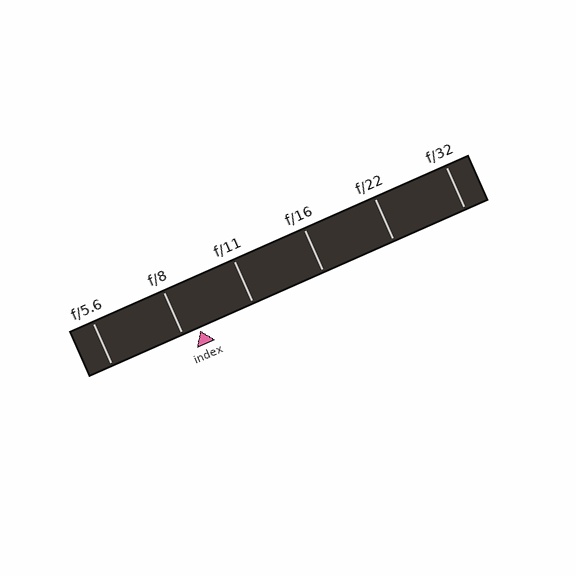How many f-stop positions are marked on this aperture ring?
There are 6 f-stop positions marked.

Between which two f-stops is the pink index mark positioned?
The index mark is between f/8 and f/11.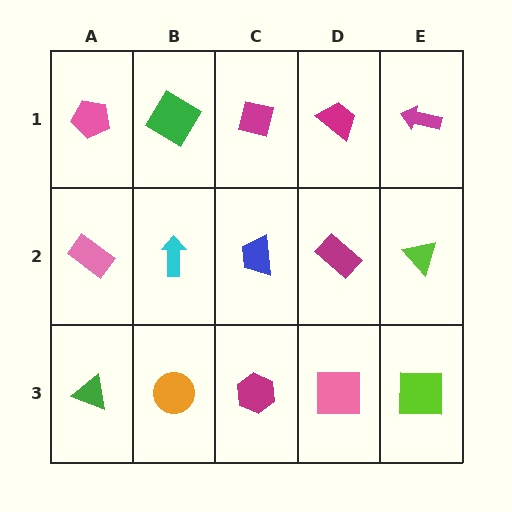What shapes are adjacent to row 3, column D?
A magenta rectangle (row 2, column D), a magenta hexagon (row 3, column C), a lime square (row 3, column E).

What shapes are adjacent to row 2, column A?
A pink pentagon (row 1, column A), a green triangle (row 3, column A), a cyan arrow (row 2, column B).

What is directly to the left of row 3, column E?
A pink square.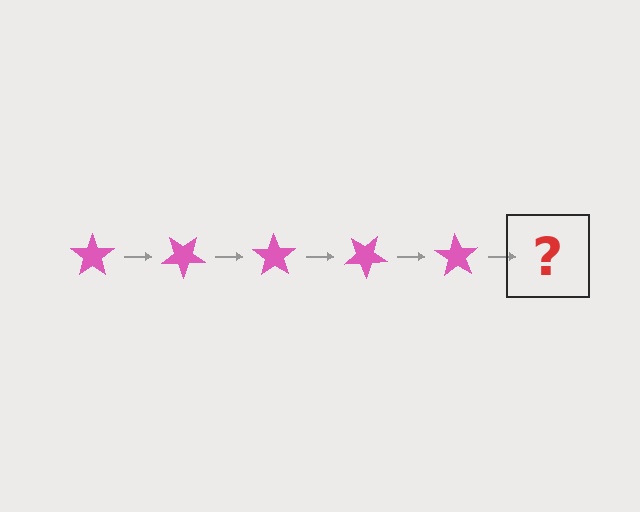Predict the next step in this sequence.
The next step is a pink star rotated 175 degrees.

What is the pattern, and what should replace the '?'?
The pattern is that the star rotates 35 degrees each step. The '?' should be a pink star rotated 175 degrees.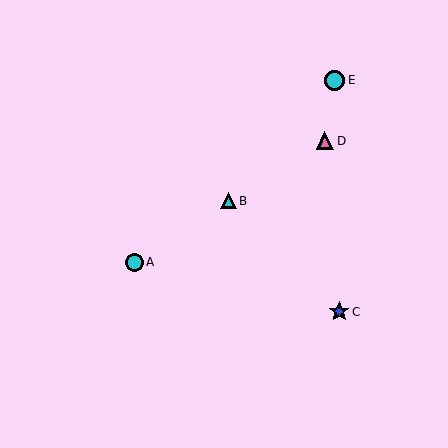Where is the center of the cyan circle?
The center of the cyan circle is at (335, 80).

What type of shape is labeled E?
Shape E is a cyan circle.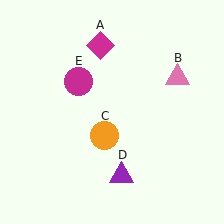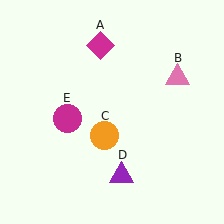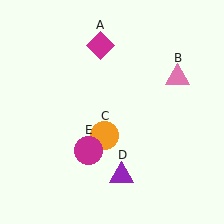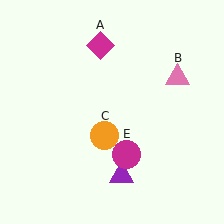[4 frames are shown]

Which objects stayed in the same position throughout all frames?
Magenta diamond (object A) and pink triangle (object B) and orange circle (object C) and purple triangle (object D) remained stationary.